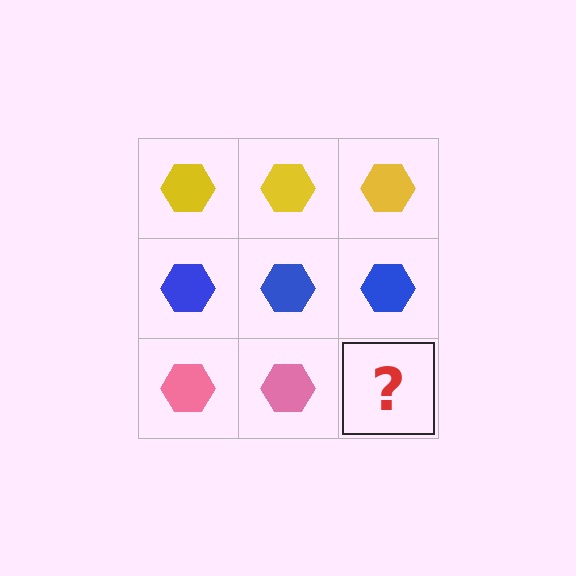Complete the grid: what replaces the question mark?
The question mark should be replaced with a pink hexagon.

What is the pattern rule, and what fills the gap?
The rule is that each row has a consistent color. The gap should be filled with a pink hexagon.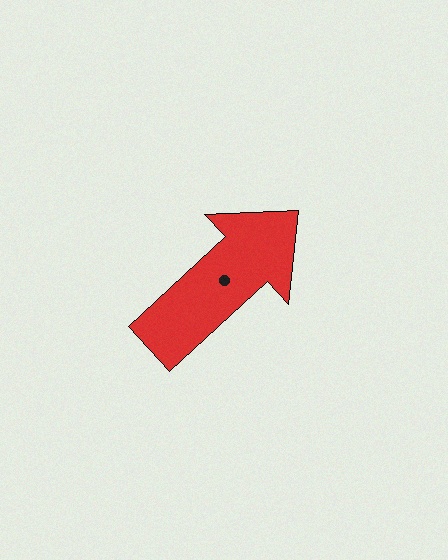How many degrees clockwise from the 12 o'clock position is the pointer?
Approximately 47 degrees.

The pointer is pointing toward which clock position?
Roughly 2 o'clock.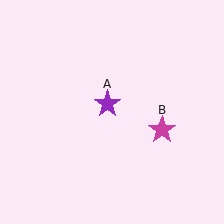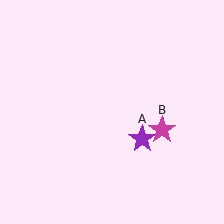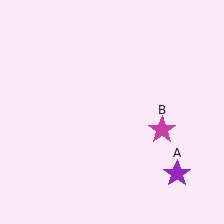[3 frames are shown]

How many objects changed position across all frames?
1 object changed position: purple star (object A).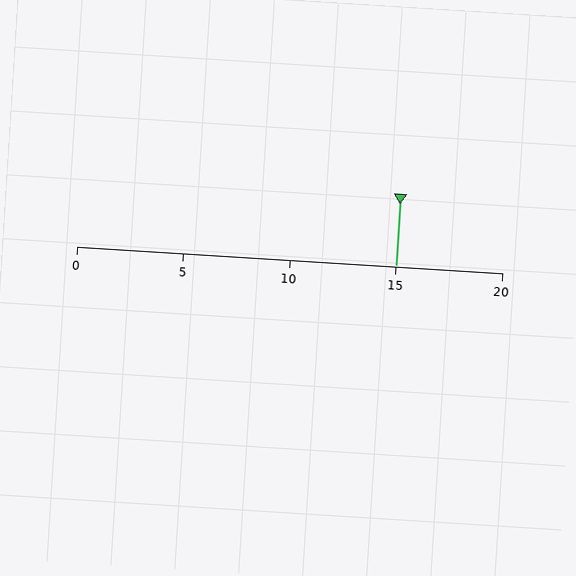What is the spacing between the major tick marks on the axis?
The major ticks are spaced 5 apart.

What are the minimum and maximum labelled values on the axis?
The axis runs from 0 to 20.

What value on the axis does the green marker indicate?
The marker indicates approximately 15.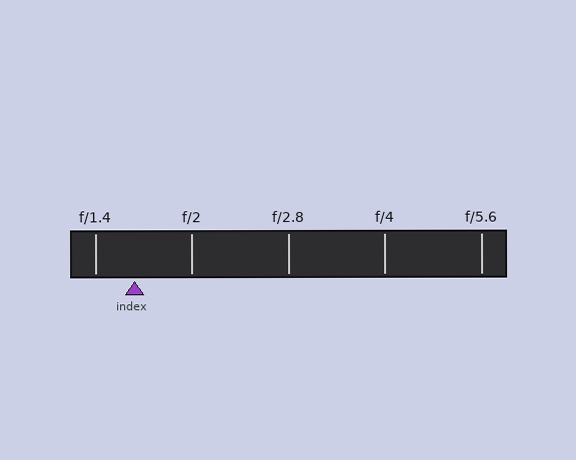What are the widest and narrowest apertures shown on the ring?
The widest aperture shown is f/1.4 and the narrowest is f/5.6.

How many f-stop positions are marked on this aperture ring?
There are 5 f-stop positions marked.